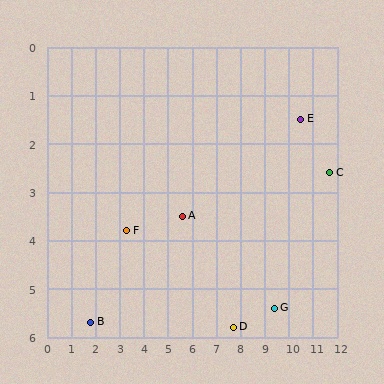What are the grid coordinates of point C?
Point C is at approximately (11.7, 2.6).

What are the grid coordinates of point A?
Point A is at approximately (5.6, 3.5).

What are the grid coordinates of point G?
Point G is at approximately (9.4, 5.4).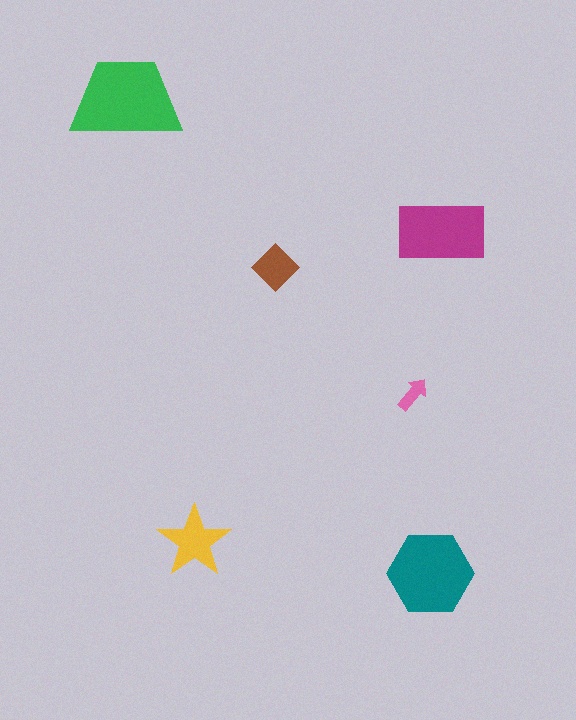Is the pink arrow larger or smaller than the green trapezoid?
Smaller.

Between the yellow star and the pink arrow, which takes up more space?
The yellow star.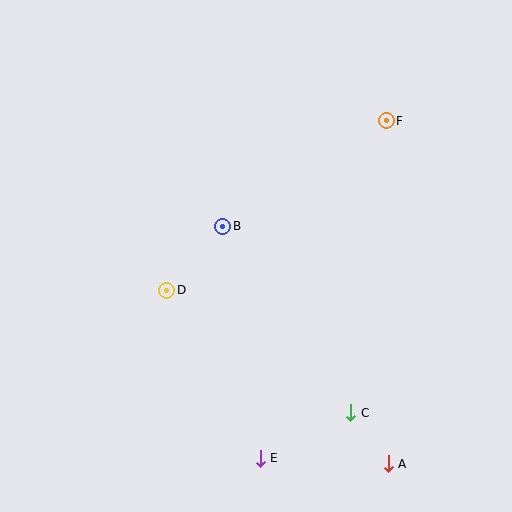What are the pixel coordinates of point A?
Point A is at (388, 464).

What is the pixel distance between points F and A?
The distance between F and A is 343 pixels.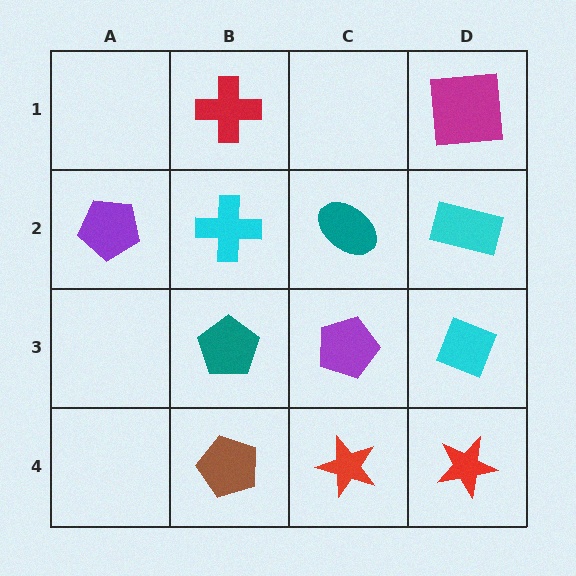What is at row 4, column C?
A red star.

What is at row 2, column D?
A cyan rectangle.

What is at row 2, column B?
A cyan cross.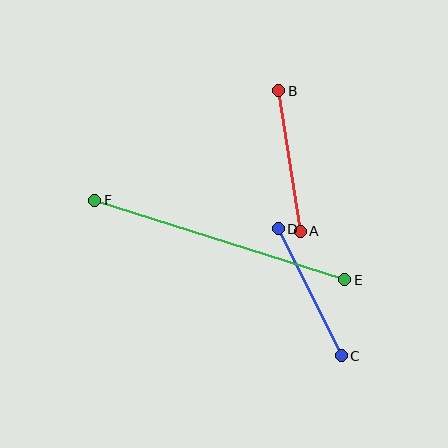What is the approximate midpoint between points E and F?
The midpoint is at approximately (220, 240) pixels.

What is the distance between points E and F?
The distance is approximately 262 pixels.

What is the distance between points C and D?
The distance is approximately 142 pixels.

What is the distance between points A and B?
The distance is approximately 142 pixels.